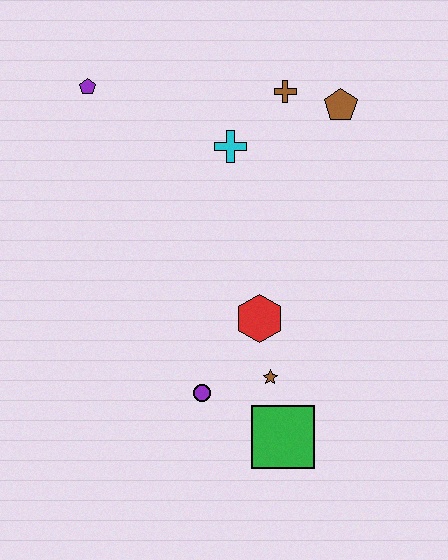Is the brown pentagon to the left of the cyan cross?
No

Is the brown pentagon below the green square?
No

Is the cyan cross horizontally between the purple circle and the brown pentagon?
Yes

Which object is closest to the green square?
The brown star is closest to the green square.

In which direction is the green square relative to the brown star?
The green square is below the brown star.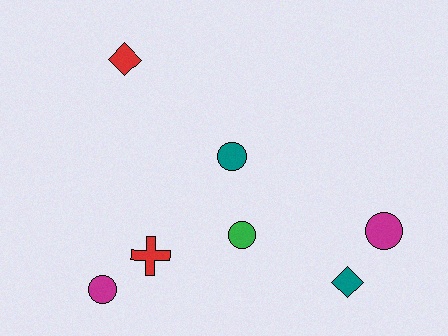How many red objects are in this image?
There are 2 red objects.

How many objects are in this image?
There are 7 objects.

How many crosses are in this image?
There is 1 cross.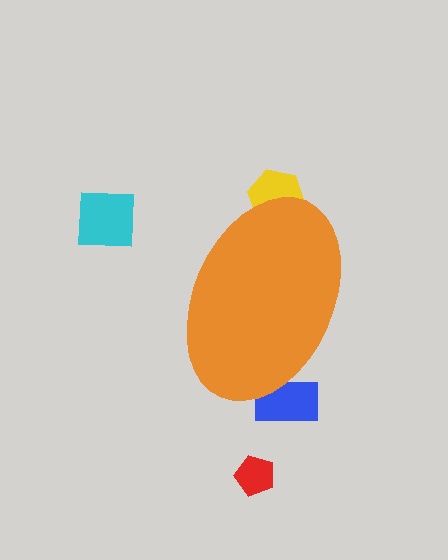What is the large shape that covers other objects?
An orange ellipse.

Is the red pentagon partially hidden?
No, the red pentagon is fully visible.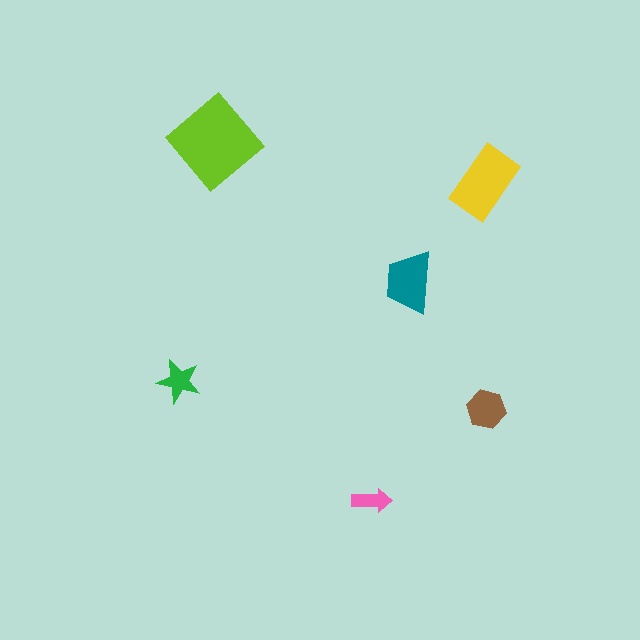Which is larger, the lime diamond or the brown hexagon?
The lime diamond.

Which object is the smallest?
The pink arrow.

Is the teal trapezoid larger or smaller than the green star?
Larger.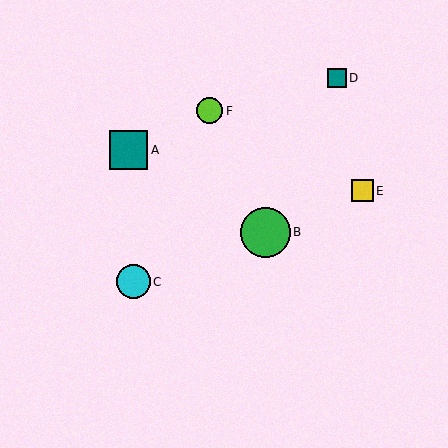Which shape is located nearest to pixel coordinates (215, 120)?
The lime circle (labeled F) at (210, 111) is nearest to that location.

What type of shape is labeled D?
Shape D is a teal square.